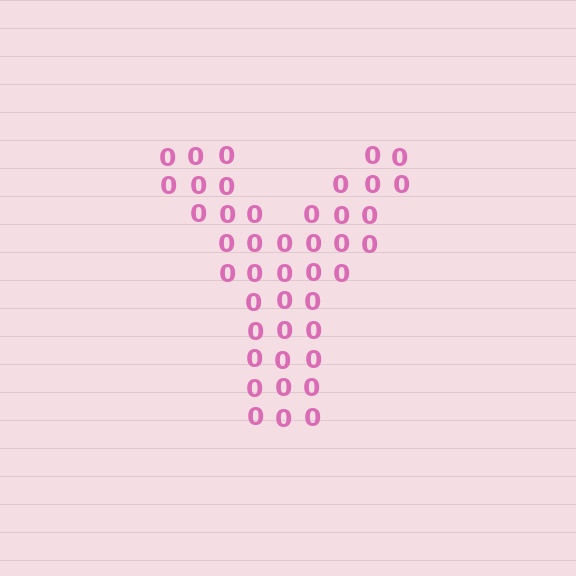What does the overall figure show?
The overall figure shows the letter Y.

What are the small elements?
The small elements are digit 0's.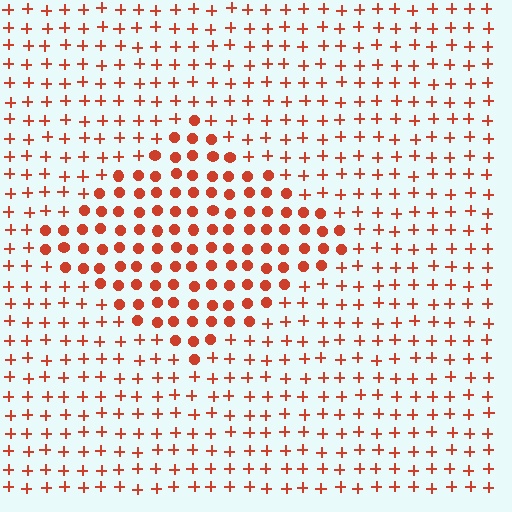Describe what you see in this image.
The image is filled with small red elements arranged in a uniform grid. A diamond-shaped region contains circles, while the surrounding area contains plus signs. The boundary is defined purely by the change in element shape.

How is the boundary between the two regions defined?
The boundary is defined by a change in element shape: circles inside vs. plus signs outside. All elements share the same color and spacing.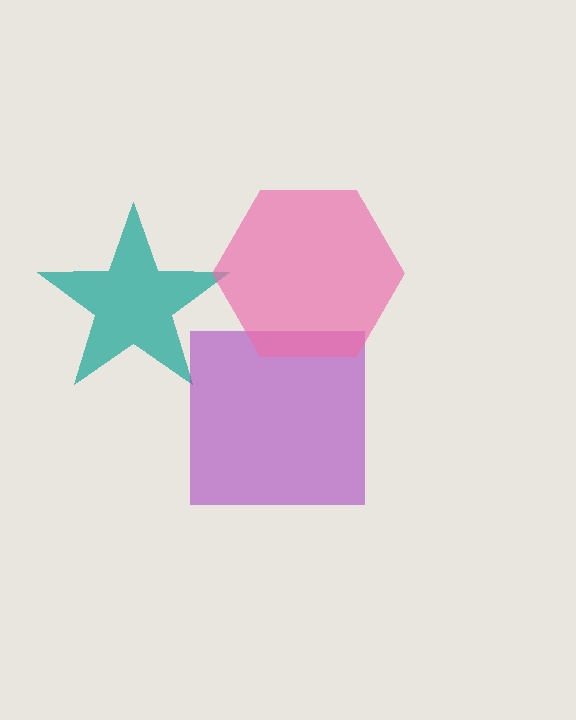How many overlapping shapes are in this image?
There are 3 overlapping shapes in the image.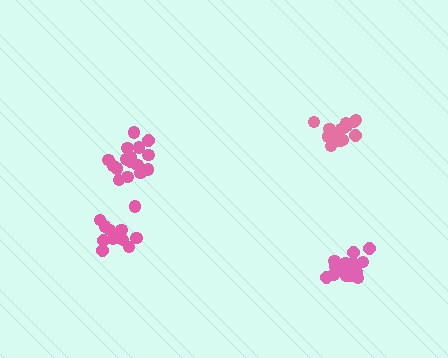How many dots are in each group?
Group 1: 17 dots, Group 2: 19 dots, Group 3: 13 dots, Group 4: 18 dots (67 total).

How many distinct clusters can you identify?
There are 4 distinct clusters.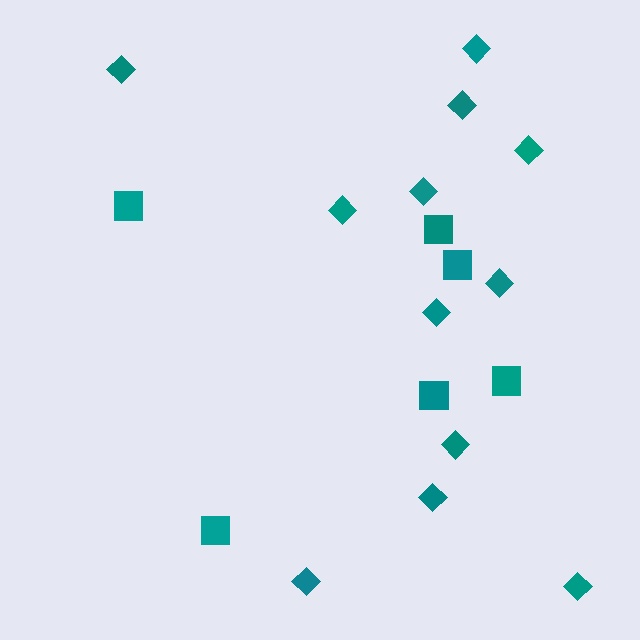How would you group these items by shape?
There are 2 groups: one group of diamonds (12) and one group of squares (6).